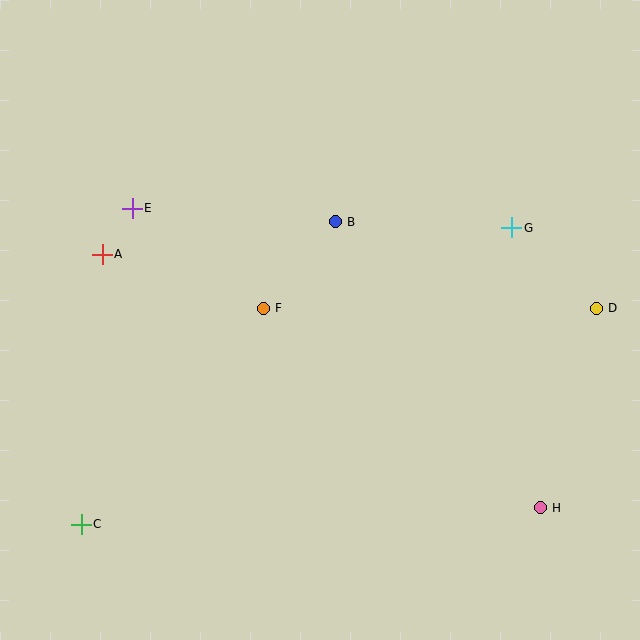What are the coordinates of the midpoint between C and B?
The midpoint between C and B is at (208, 373).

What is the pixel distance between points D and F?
The distance between D and F is 333 pixels.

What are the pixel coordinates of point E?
Point E is at (132, 208).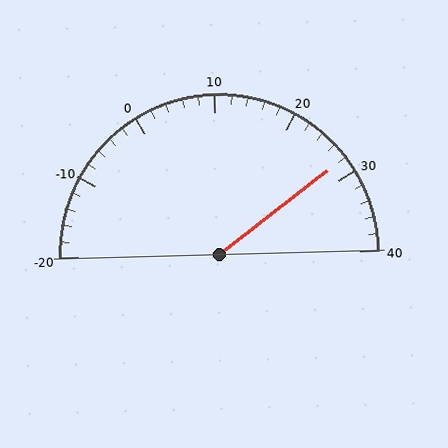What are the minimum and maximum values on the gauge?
The gauge ranges from -20 to 40.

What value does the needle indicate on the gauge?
The needle indicates approximately 28.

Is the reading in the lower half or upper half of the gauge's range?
The reading is in the upper half of the range (-20 to 40).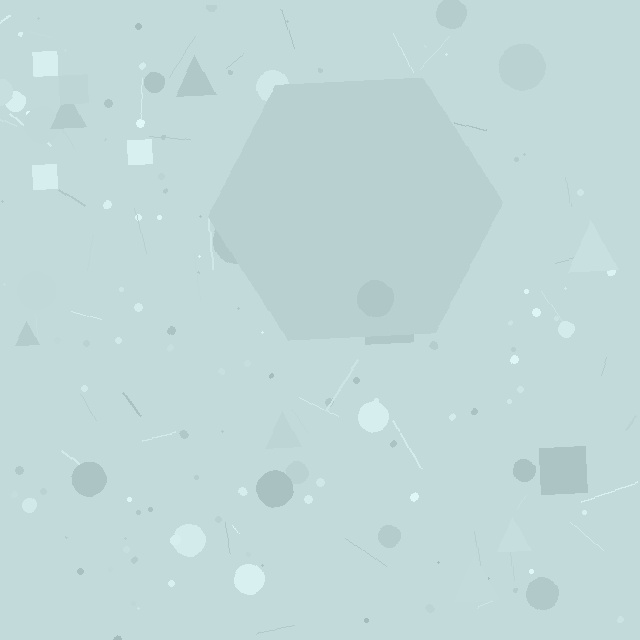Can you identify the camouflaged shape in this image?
The camouflaged shape is a hexagon.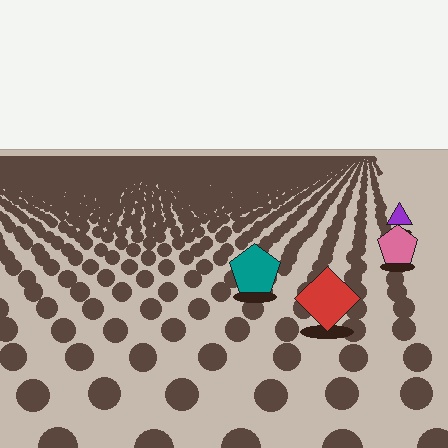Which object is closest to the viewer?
The red diamond is closest. The texture marks near it are larger and more spread out.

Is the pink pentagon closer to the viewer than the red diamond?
No. The red diamond is closer — you can tell from the texture gradient: the ground texture is coarser near it.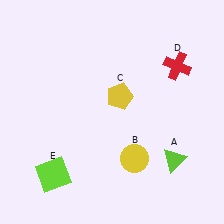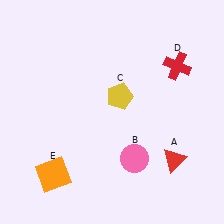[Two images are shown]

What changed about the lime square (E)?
In Image 1, E is lime. In Image 2, it changed to orange.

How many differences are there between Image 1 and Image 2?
There are 3 differences between the two images.